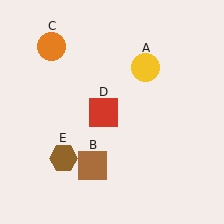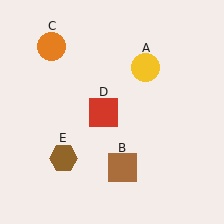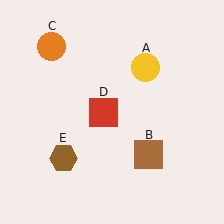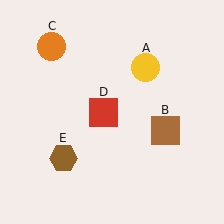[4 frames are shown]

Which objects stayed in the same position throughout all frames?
Yellow circle (object A) and orange circle (object C) and red square (object D) and brown hexagon (object E) remained stationary.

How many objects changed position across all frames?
1 object changed position: brown square (object B).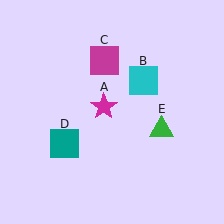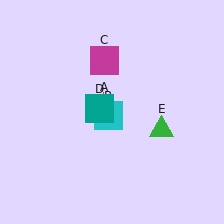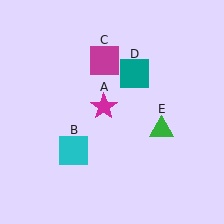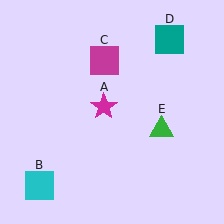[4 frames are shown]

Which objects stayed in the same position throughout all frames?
Magenta star (object A) and magenta square (object C) and green triangle (object E) remained stationary.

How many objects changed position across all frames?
2 objects changed position: cyan square (object B), teal square (object D).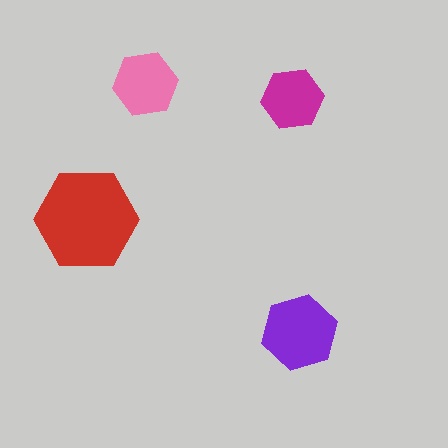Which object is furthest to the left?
The red hexagon is leftmost.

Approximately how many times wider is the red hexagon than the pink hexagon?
About 1.5 times wider.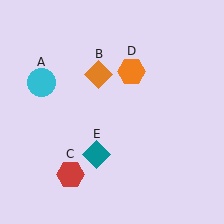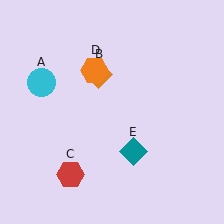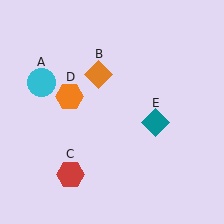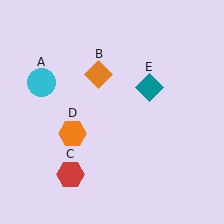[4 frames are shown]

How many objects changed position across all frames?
2 objects changed position: orange hexagon (object D), teal diamond (object E).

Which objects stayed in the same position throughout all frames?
Cyan circle (object A) and orange diamond (object B) and red hexagon (object C) remained stationary.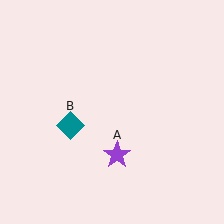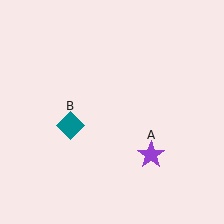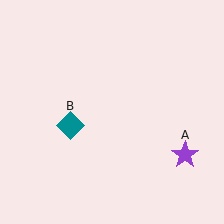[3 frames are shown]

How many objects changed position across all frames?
1 object changed position: purple star (object A).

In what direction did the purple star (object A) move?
The purple star (object A) moved right.